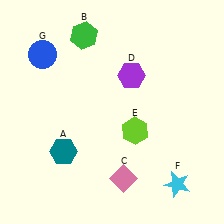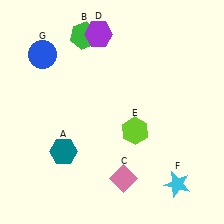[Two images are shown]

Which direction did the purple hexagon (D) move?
The purple hexagon (D) moved up.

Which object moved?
The purple hexagon (D) moved up.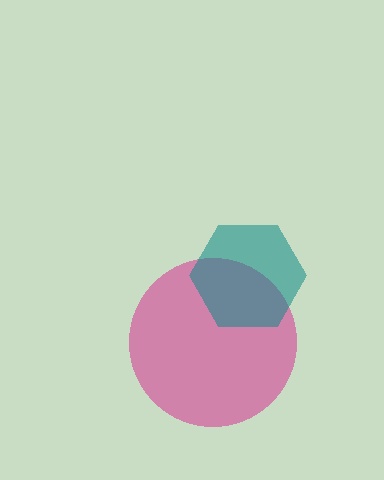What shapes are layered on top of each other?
The layered shapes are: a magenta circle, a teal hexagon.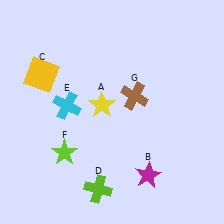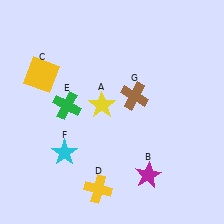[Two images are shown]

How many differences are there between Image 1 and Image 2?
There are 3 differences between the two images.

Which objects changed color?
D changed from lime to yellow. E changed from cyan to green. F changed from lime to cyan.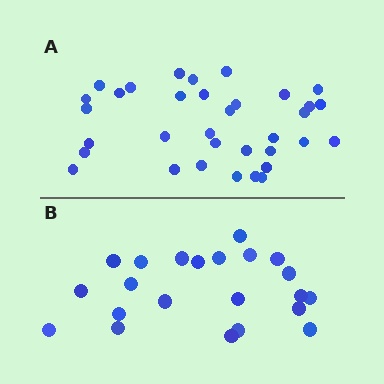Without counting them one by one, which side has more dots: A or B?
Region A (the top region) has more dots.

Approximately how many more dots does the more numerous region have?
Region A has roughly 12 or so more dots than region B.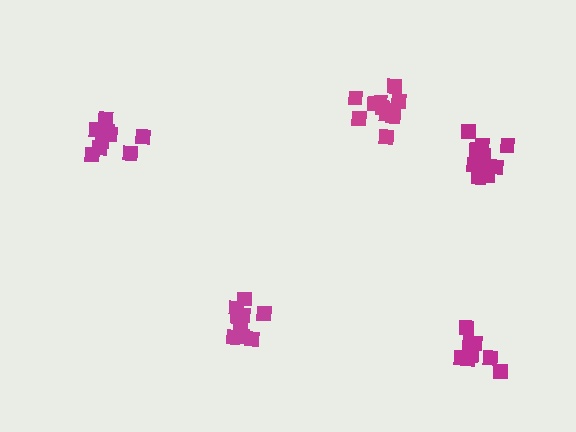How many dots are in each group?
Group 1: 9 dots, Group 2: 9 dots, Group 3: 8 dots, Group 4: 11 dots, Group 5: 13 dots (50 total).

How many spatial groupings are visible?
There are 5 spatial groupings.